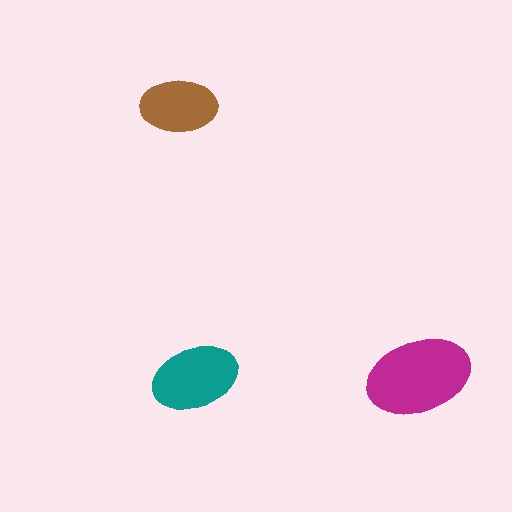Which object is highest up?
The brown ellipse is topmost.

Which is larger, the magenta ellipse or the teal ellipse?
The magenta one.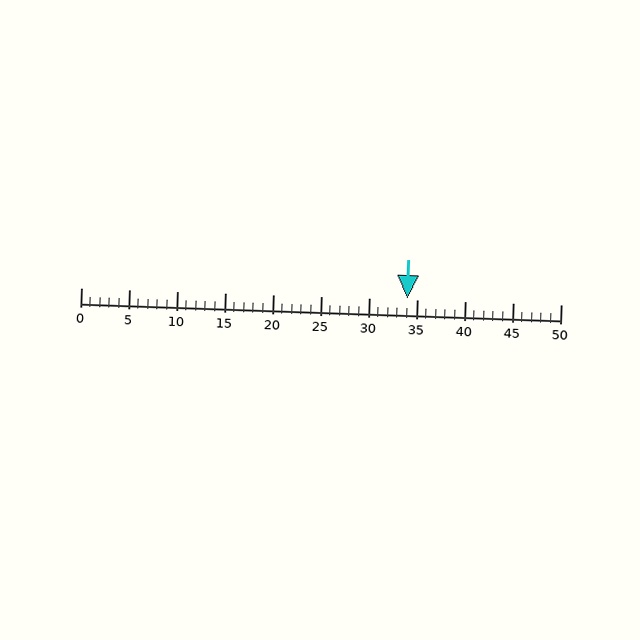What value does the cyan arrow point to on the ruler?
The cyan arrow points to approximately 34.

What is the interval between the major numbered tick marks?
The major tick marks are spaced 5 units apart.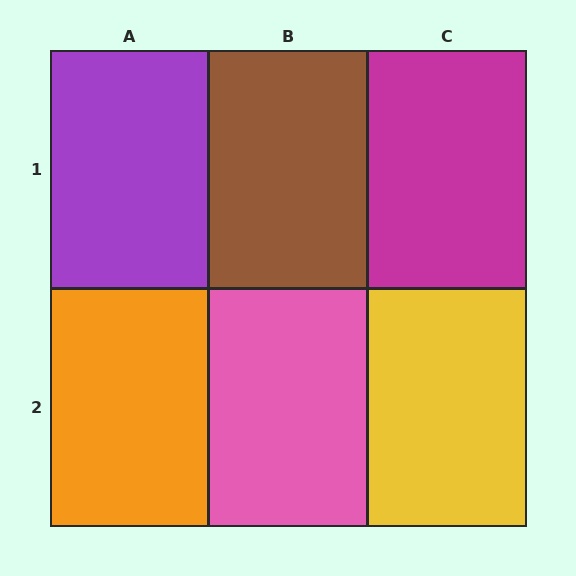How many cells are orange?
1 cell is orange.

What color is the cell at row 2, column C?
Yellow.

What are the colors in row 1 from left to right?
Purple, brown, magenta.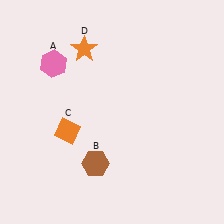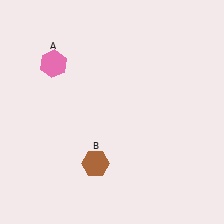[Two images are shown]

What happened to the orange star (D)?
The orange star (D) was removed in Image 2. It was in the top-left area of Image 1.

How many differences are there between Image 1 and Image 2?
There are 2 differences between the two images.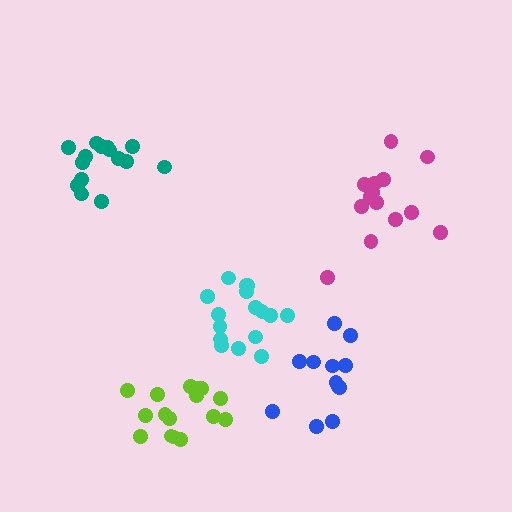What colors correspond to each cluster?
The clusters are colored: cyan, blue, magenta, teal, lime.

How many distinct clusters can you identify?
There are 5 distinct clusters.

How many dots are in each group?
Group 1: 16 dots, Group 2: 12 dots, Group 3: 14 dots, Group 4: 15 dots, Group 5: 16 dots (73 total).